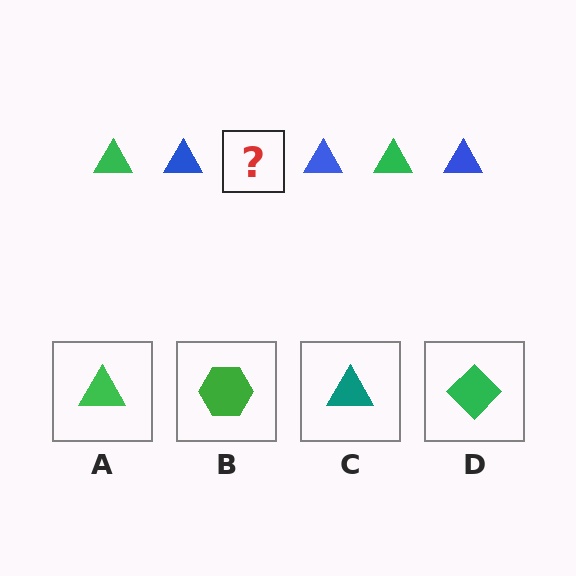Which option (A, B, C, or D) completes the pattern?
A.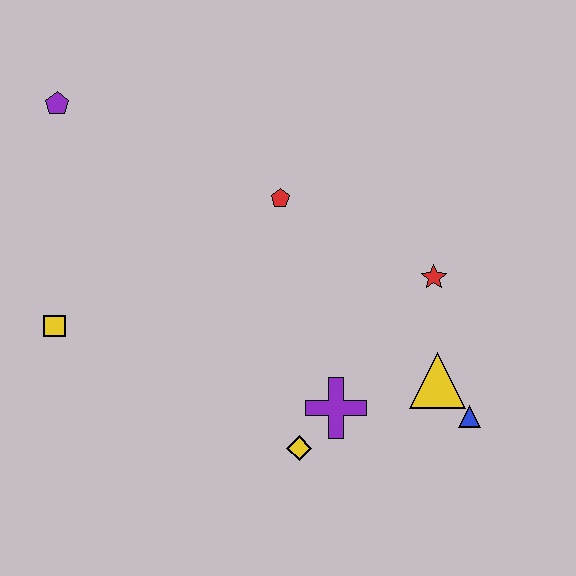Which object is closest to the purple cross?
The yellow diamond is closest to the purple cross.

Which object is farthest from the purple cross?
The purple pentagon is farthest from the purple cross.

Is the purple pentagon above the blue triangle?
Yes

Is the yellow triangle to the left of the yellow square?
No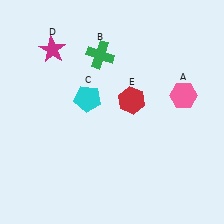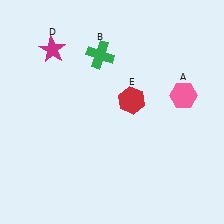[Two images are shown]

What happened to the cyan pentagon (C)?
The cyan pentagon (C) was removed in Image 2. It was in the top-left area of Image 1.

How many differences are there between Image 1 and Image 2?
There is 1 difference between the two images.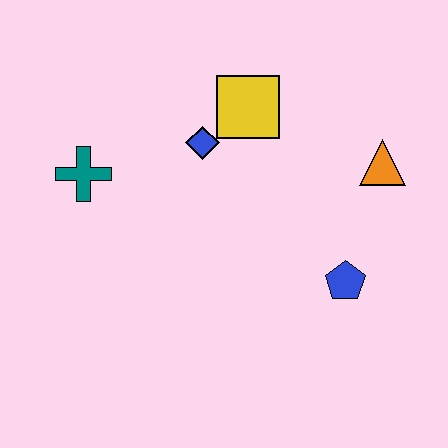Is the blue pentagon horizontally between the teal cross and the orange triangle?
Yes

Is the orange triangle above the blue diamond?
No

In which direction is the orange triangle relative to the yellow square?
The orange triangle is to the right of the yellow square.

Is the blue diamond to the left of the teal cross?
No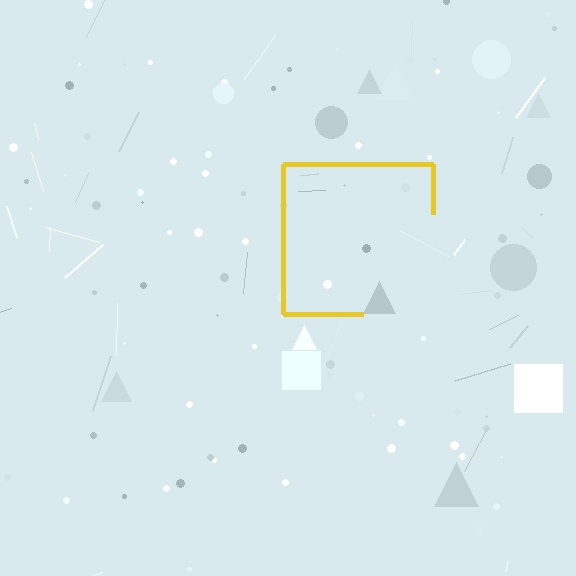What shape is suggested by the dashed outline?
The dashed outline suggests a square.